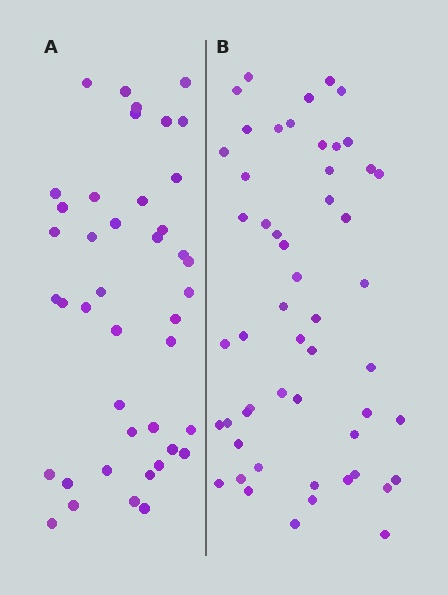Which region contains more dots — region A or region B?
Region B (the right region) has more dots.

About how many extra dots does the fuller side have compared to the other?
Region B has roughly 12 or so more dots than region A.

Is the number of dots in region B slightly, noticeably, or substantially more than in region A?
Region B has noticeably more, but not dramatically so. The ratio is roughly 1.3 to 1.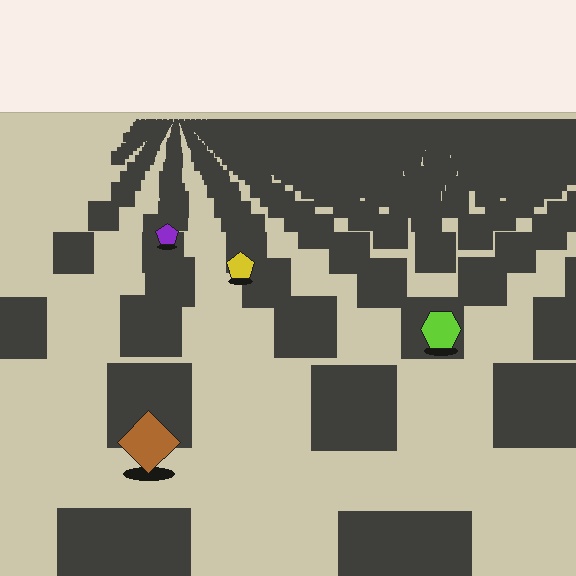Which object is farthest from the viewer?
The purple pentagon is farthest from the viewer. It appears smaller and the ground texture around it is denser.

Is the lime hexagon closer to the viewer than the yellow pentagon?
Yes. The lime hexagon is closer — you can tell from the texture gradient: the ground texture is coarser near it.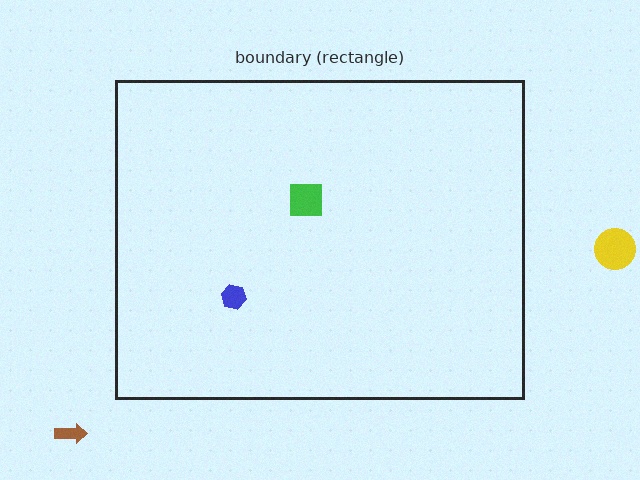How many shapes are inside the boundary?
2 inside, 2 outside.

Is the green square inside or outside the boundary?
Inside.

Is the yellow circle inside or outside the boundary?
Outside.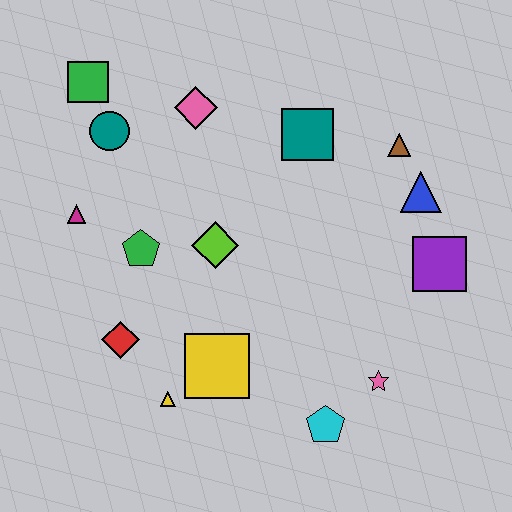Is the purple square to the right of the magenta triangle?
Yes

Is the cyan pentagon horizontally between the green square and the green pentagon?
No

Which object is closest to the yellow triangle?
The yellow square is closest to the yellow triangle.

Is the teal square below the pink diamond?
Yes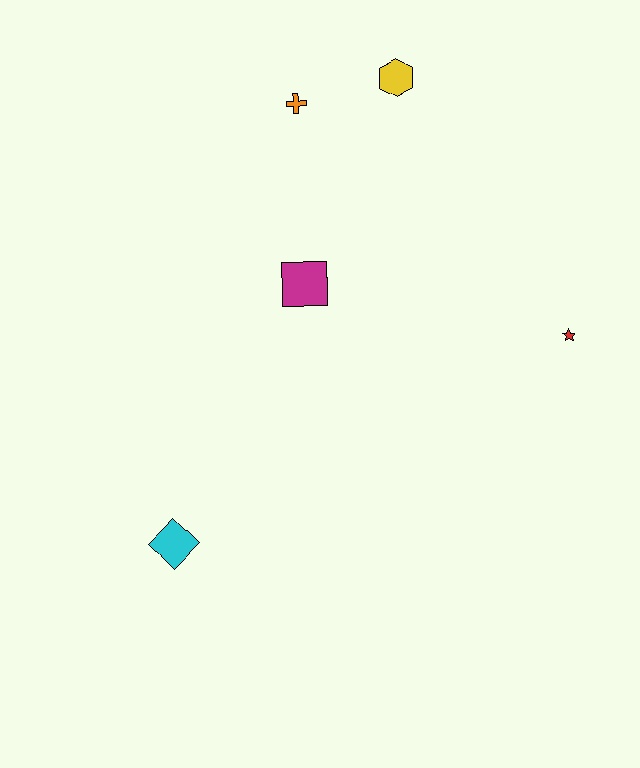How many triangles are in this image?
There are no triangles.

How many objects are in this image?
There are 5 objects.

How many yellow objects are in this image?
There is 1 yellow object.